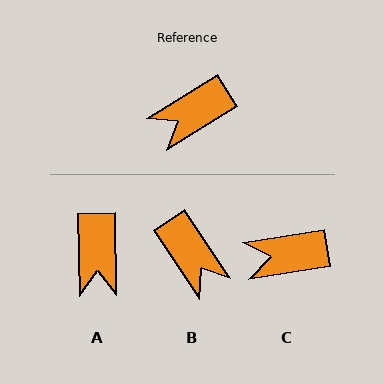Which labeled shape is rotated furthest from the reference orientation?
B, about 92 degrees away.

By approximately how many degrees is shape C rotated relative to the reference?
Approximately 23 degrees clockwise.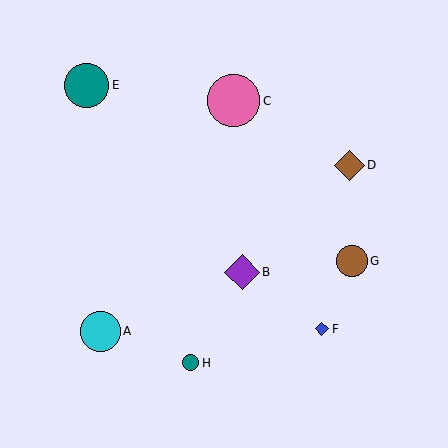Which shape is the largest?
The pink circle (labeled C) is the largest.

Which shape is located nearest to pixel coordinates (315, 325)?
The blue diamond (labeled F) at (322, 329) is nearest to that location.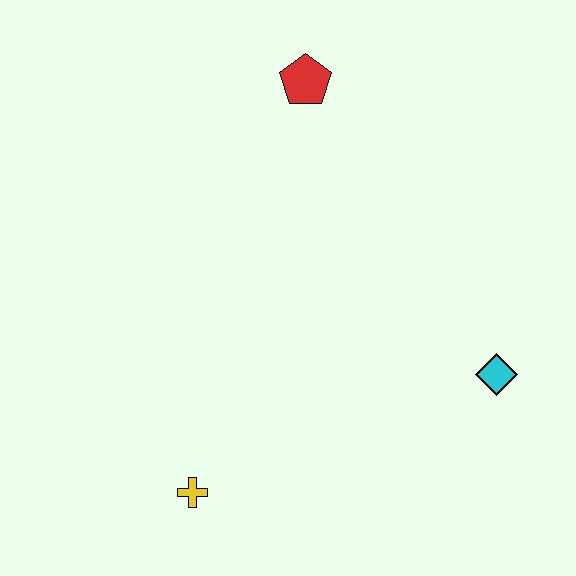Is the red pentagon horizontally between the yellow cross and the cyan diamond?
Yes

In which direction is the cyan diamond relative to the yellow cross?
The cyan diamond is to the right of the yellow cross.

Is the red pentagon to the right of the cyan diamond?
No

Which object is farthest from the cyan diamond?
The red pentagon is farthest from the cyan diamond.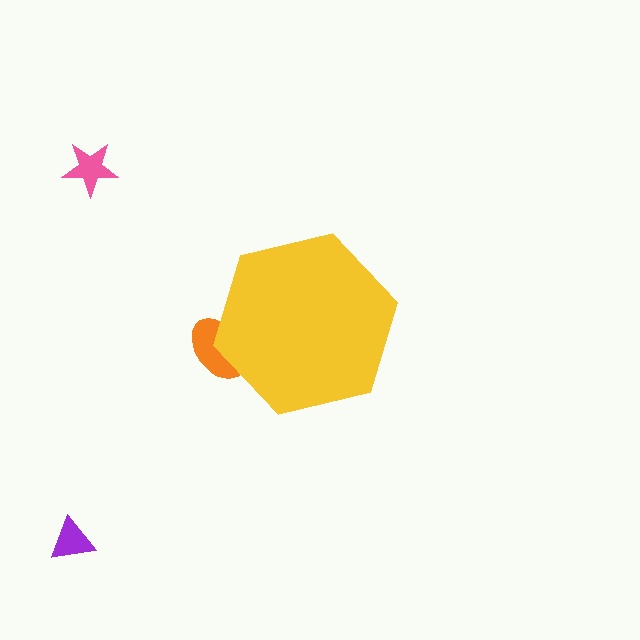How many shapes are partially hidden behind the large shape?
1 shape is partially hidden.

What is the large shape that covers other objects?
A yellow hexagon.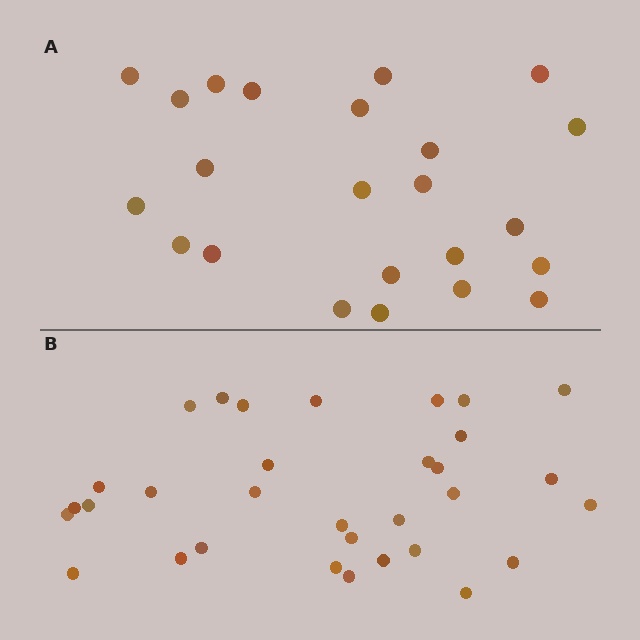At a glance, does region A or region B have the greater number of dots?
Region B (the bottom region) has more dots.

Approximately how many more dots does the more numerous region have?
Region B has roughly 8 or so more dots than region A.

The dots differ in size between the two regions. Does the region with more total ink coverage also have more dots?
No. Region A has more total ink coverage because its dots are larger, but region B actually contains more individual dots. Total area can be misleading — the number of items is what matters here.